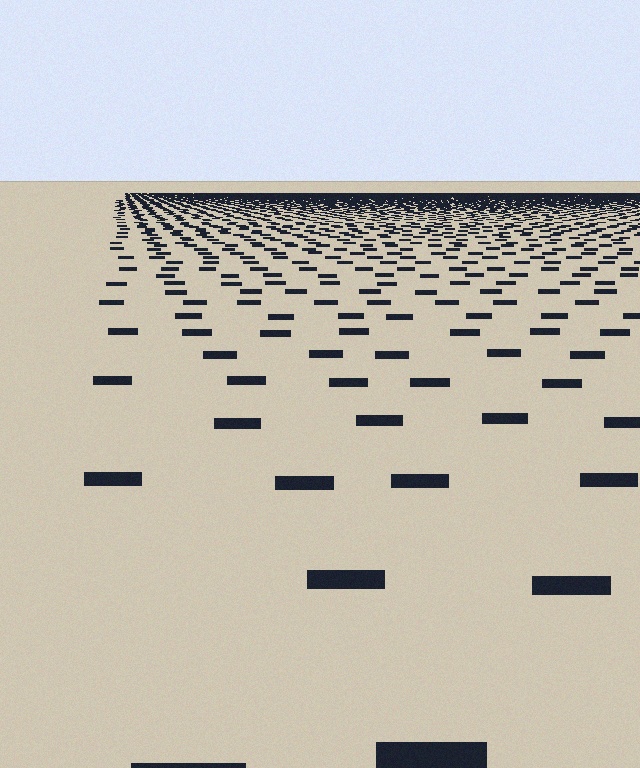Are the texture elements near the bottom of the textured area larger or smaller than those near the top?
Larger. Near the bottom, elements are closer to the viewer and appear at a bigger on-screen size.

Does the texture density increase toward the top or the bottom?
Density increases toward the top.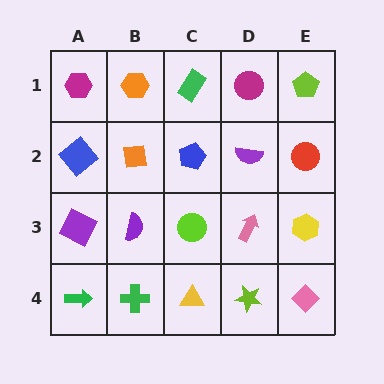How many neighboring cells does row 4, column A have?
2.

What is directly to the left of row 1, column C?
An orange hexagon.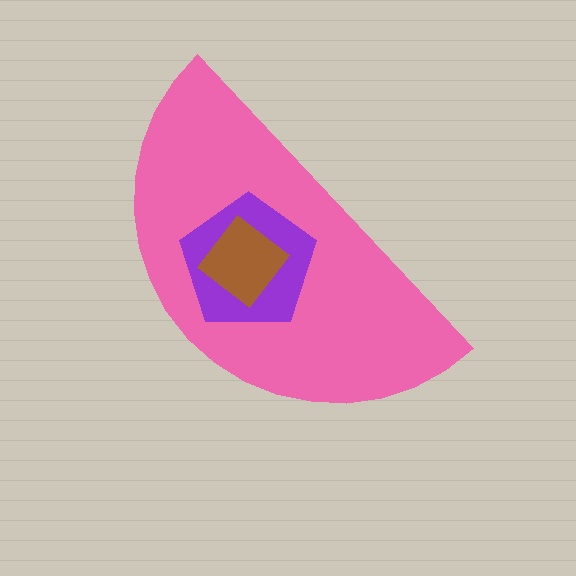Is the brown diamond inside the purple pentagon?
Yes.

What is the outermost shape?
The pink semicircle.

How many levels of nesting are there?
3.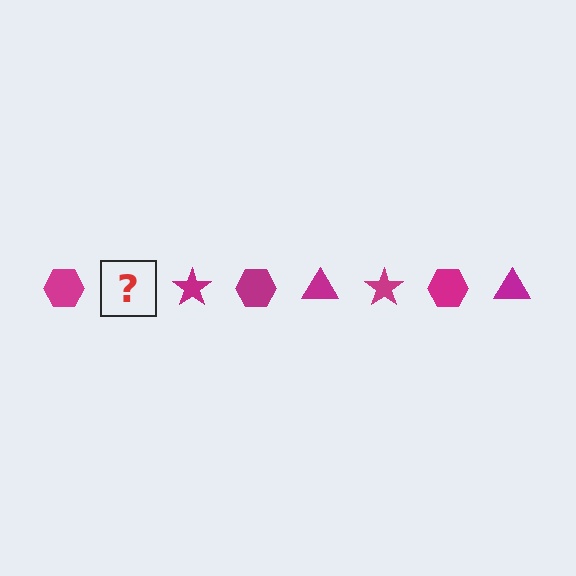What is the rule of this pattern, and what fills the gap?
The rule is that the pattern cycles through hexagon, triangle, star shapes in magenta. The gap should be filled with a magenta triangle.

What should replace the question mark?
The question mark should be replaced with a magenta triangle.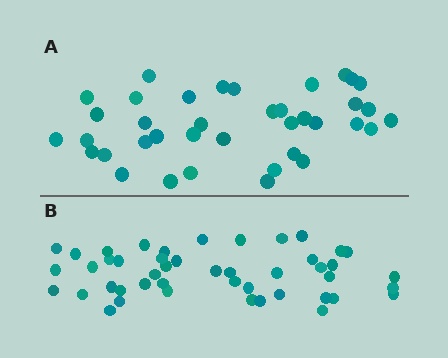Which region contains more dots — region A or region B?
Region B (the bottom region) has more dots.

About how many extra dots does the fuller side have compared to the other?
Region B has roughly 8 or so more dots than region A.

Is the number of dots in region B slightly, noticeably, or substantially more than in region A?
Region B has only slightly more — the two regions are fairly close. The ratio is roughly 1.2 to 1.